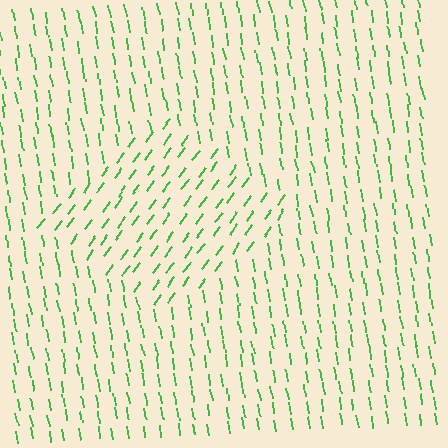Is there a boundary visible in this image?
Yes, there is a texture boundary formed by a change in line orientation.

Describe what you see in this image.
The image is filled with small green line segments. A diamond region in the image has lines oriented differently from the surrounding lines, creating a visible texture boundary.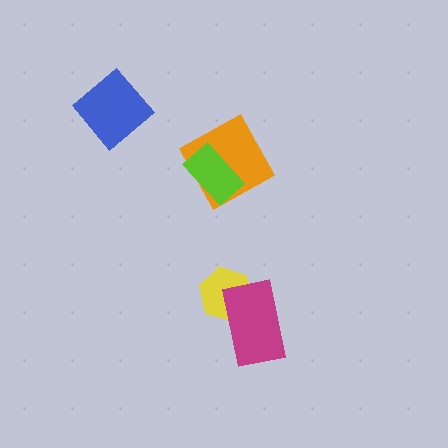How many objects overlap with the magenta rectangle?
1 object overlaps with the magenta rectangle.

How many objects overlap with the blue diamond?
0 objects overlap with the blue diamond.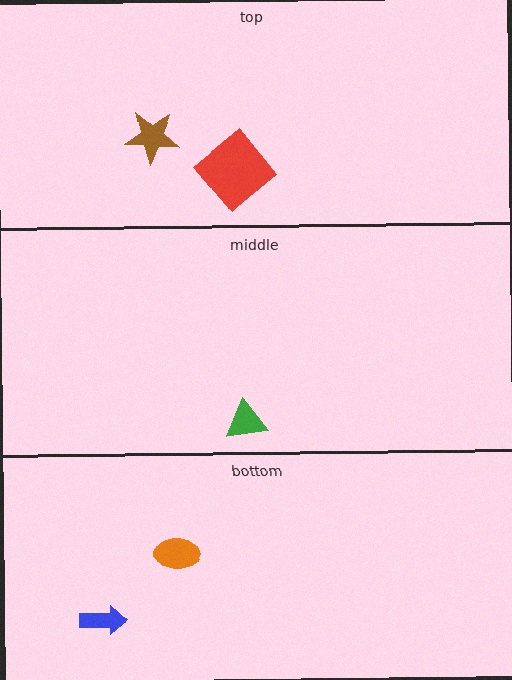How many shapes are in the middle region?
1.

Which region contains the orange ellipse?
The bottom region.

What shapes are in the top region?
The brown star, the red diamond.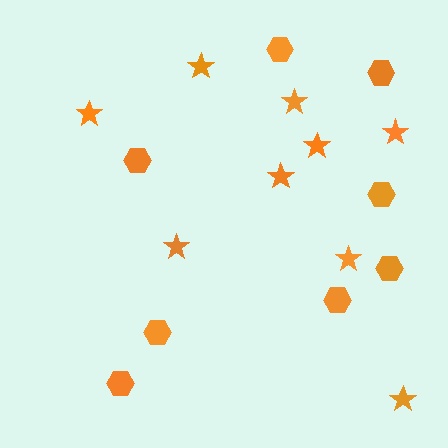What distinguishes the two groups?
There are 2 groups: one group of hexagons (8) and one group of stars (9).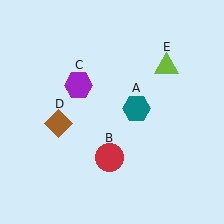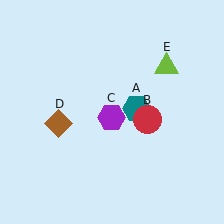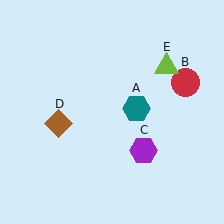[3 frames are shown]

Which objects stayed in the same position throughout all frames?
Teal hexagon (object A) and brown diamond (object D) and lime triangle (object E) remained stationary.